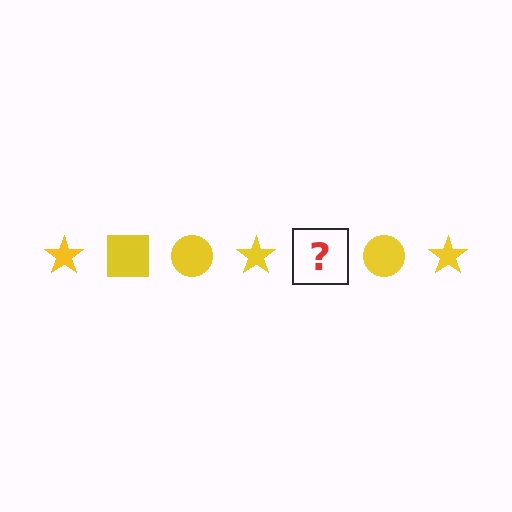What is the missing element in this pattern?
The missing element is a yellow square.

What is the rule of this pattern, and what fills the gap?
The rule is that the pattern cycles through star, square, circle shapes in yellow. The gap should be filled with a yellow square.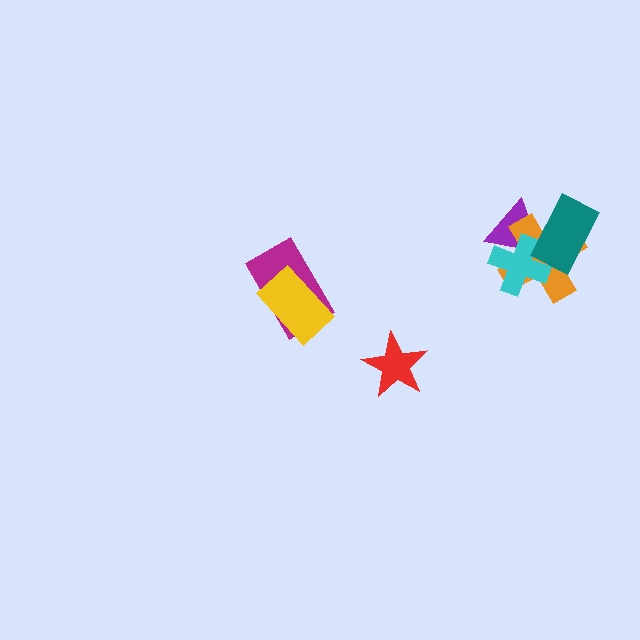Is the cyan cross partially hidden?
Yes, it is partially covered by another shape.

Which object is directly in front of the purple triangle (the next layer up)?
The orange cross is directly in front of the purple triangle.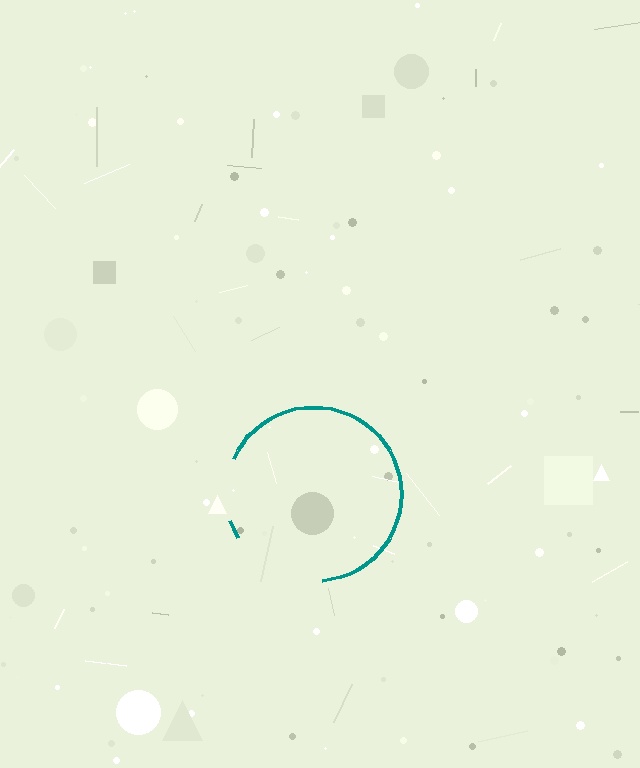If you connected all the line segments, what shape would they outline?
They would outline a circle.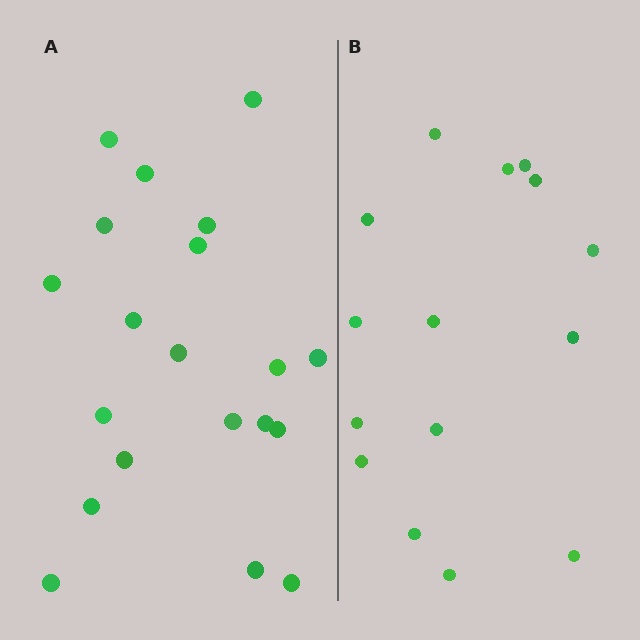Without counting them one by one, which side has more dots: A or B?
Region A (the left region) has more dots.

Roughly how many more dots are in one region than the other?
Region A has about 5 more dots than region B.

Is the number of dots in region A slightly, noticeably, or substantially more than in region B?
Region A has noticeably more, but not dramatically so. The ratio is roughly 1.3 to 1.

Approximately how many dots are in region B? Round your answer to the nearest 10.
About 20 dots. (The exact count is 15, which rounds to 20.)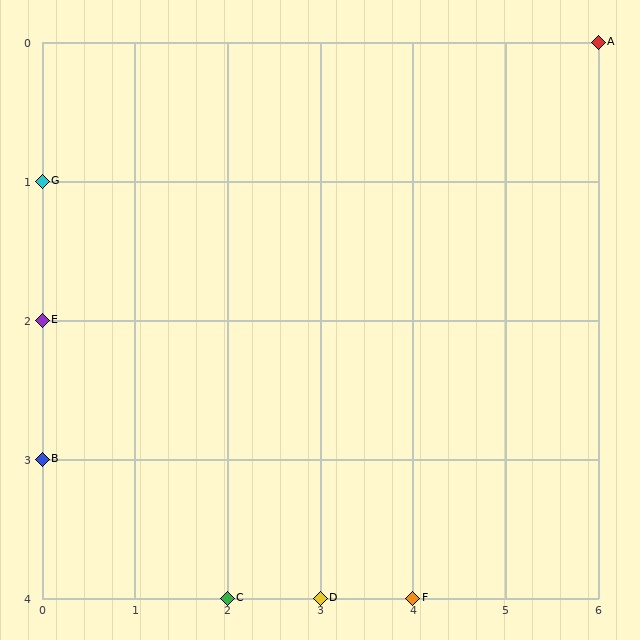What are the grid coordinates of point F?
Point F is at grid coordinates (4, 4).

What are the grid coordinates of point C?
Point C is at grid coordinates (2, 4).